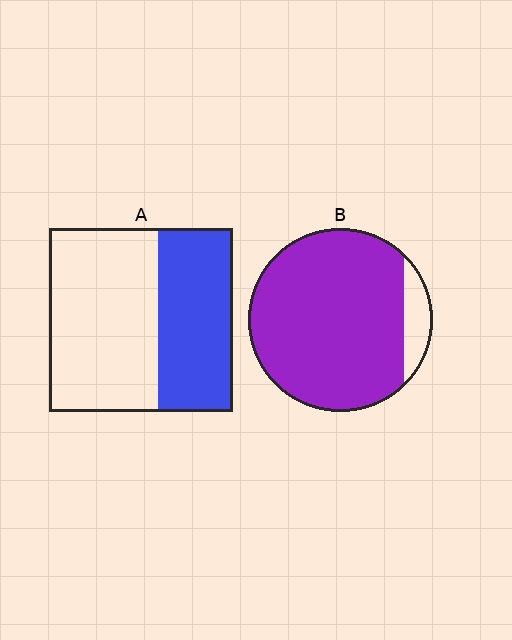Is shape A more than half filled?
No.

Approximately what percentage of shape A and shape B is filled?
A is approximately 40% and B is approximately 90%.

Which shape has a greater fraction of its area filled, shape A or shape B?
Shape B.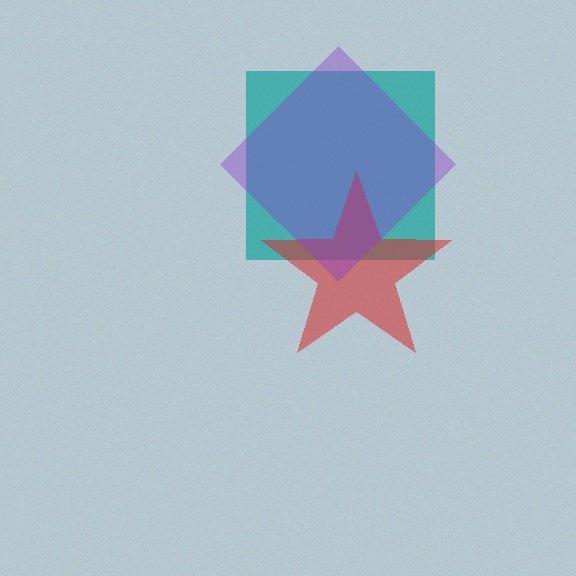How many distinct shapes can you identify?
There are 3 distinct shapes: a teal square, a red star, a purple diamond.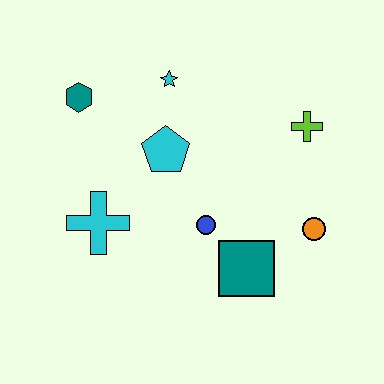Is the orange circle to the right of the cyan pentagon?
Yes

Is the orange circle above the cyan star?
No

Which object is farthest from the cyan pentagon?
The orange circle is farthest from the cyan pentagon.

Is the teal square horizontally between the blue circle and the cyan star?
No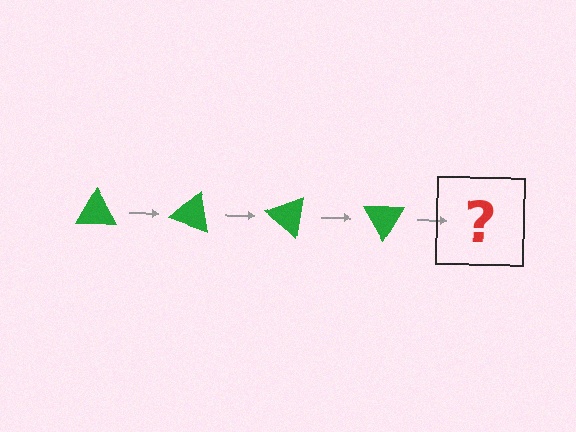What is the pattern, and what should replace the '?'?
The pattern is that the triangle rotates 20 degrees each step. The '?' should be a green triangle rotated 80 degrees.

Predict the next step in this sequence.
The next step is a green triangle rotated 80 degrees.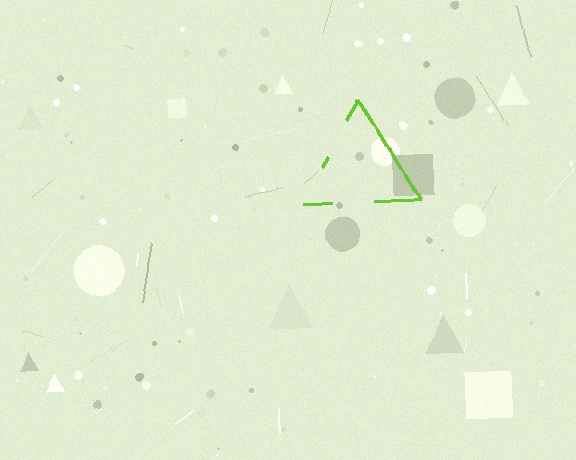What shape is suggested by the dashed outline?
The dashed outline suggests a triangle.